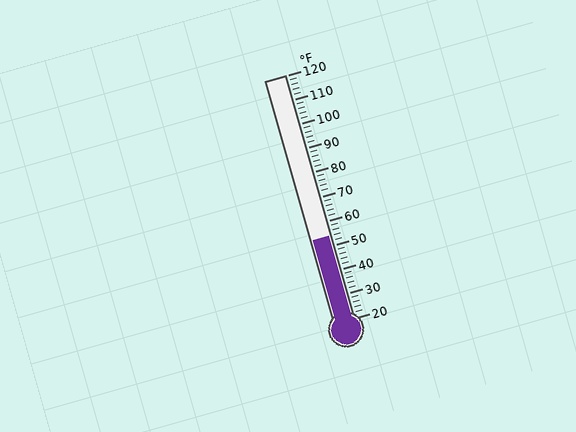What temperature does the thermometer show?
The thermometer shows approximately 54°F.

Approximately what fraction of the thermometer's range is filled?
The thermometer is filled to approximately 35% of its range.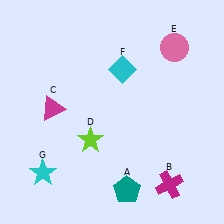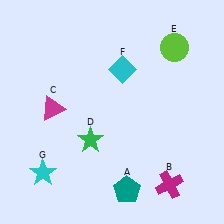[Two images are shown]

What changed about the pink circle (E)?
In Image 1, E is pink. In Image 2, it changed to lime.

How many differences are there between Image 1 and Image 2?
There are 2 differences between the two images.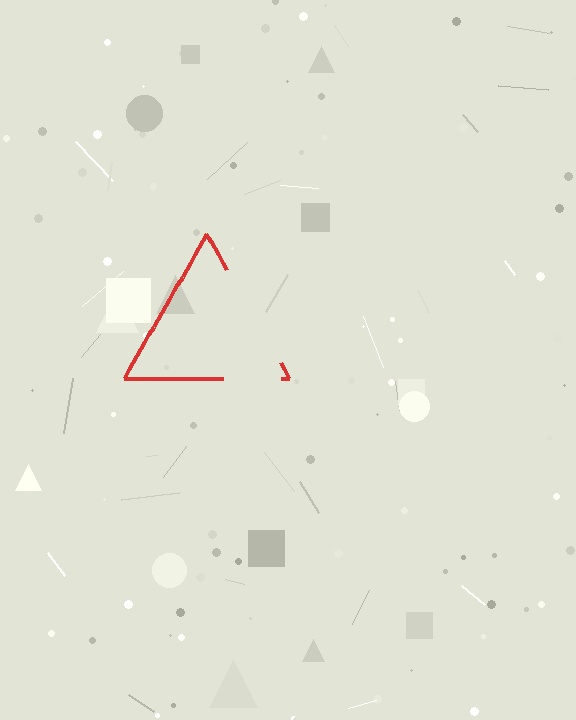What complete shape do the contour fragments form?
The contour fragments form a triangle.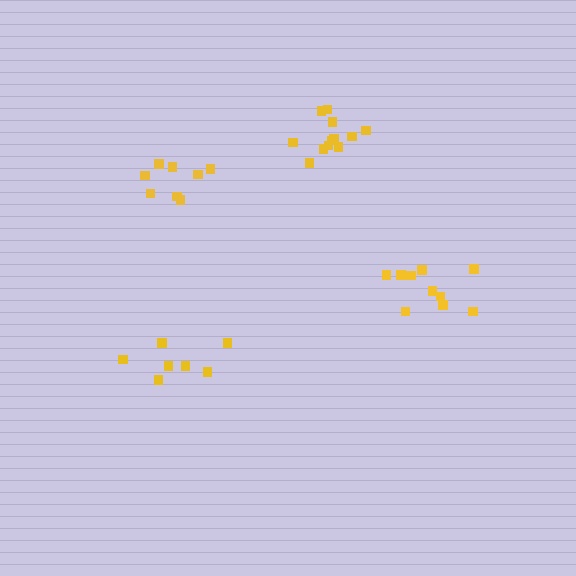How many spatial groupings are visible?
There are 4 spatial groupings.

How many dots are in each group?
Group 1: 8 dots, Group 2: 10 dots, Group 3: 7 dots, Group 4: 12 dots (37 total).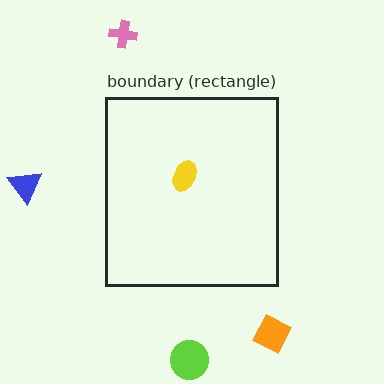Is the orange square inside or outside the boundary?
Outside.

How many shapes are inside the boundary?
1 inside, 4 outside.